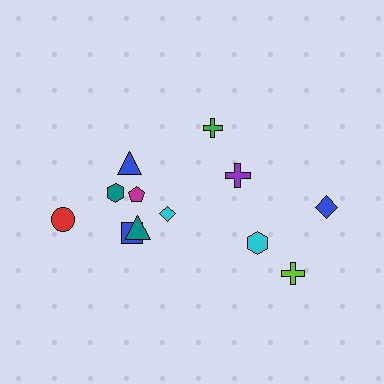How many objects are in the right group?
There are 5 objects.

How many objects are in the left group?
There are 7 objects.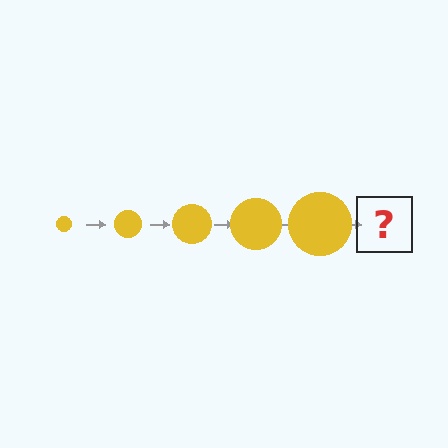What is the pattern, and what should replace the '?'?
The pattern is that the circle gets progressively larger each step. The '?' should be a yellow circle, larger than the previous one.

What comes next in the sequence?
The next element should be a yellow circle, larger than the previous one.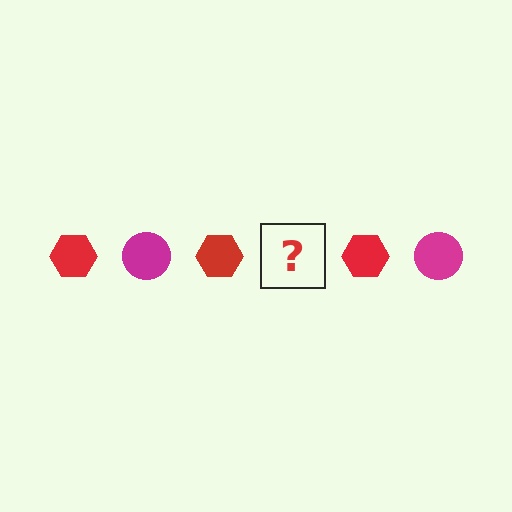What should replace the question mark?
The question mark should be replaced with a magenta circle.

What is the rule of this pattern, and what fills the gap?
The rule is that the pattern alternates between red hexagon and magenta circle. The gap should be filled with a magenta circle.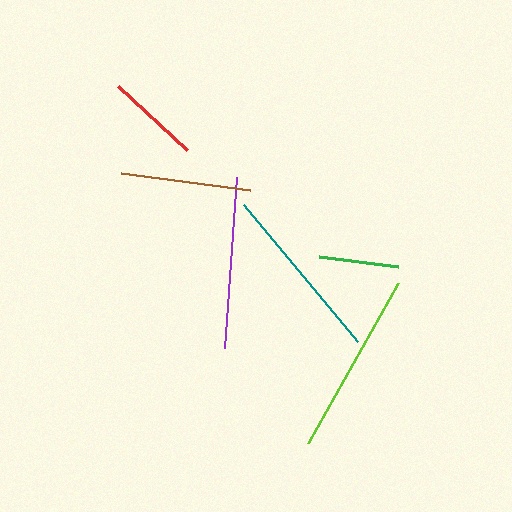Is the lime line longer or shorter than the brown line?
The lime line is longer than the brown line.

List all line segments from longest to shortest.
From longest to shortest: lime, teal, purple, brown, red, green.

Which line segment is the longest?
The lime line is the longest at approximately 184 pixels.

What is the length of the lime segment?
The lime segment is approximately 184 pixels long.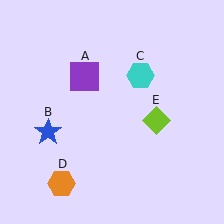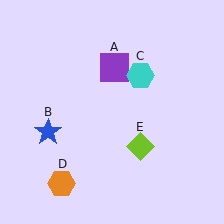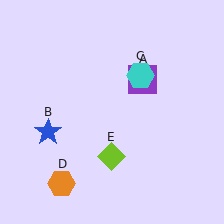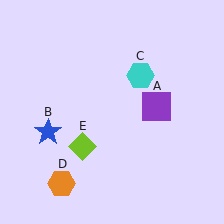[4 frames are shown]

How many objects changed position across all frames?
2 objects changed position: purple square (object A), lime diamond (object E).